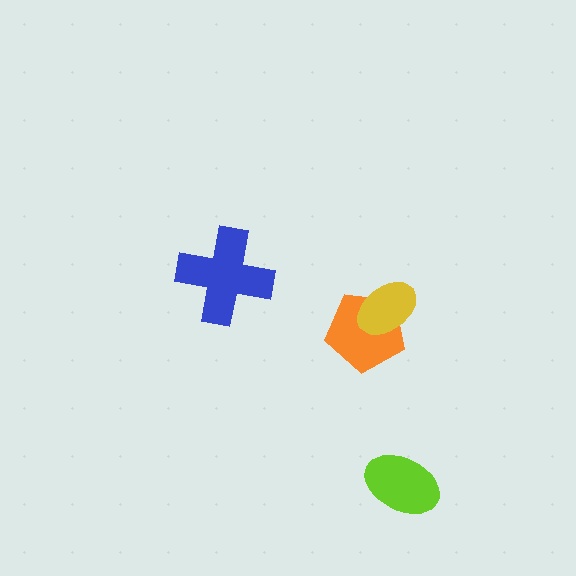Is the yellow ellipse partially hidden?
No, no other shape covers it.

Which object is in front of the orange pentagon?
The yellow ellipse is in front of the orange pentagon.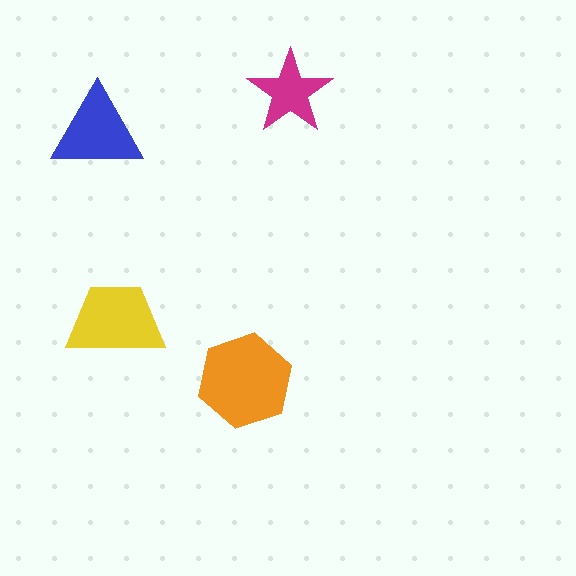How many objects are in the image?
There are 4 objects in the image.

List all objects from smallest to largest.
The magenta star, the blue triangle, the yellow trapezoid, the orange hexagon.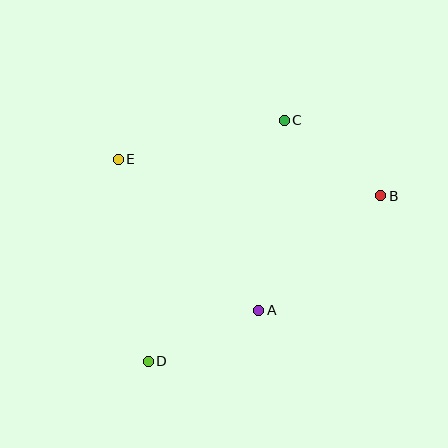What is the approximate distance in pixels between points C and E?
The distance between C and E is approximately 170 pixels.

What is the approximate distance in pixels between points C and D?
The distance between C and D is approximately 277 pixels.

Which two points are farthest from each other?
Points B and D are farthest from each other.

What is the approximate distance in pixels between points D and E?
The distance between D and E is approximately 204 pixels.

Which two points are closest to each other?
Points A and D are closest to each other.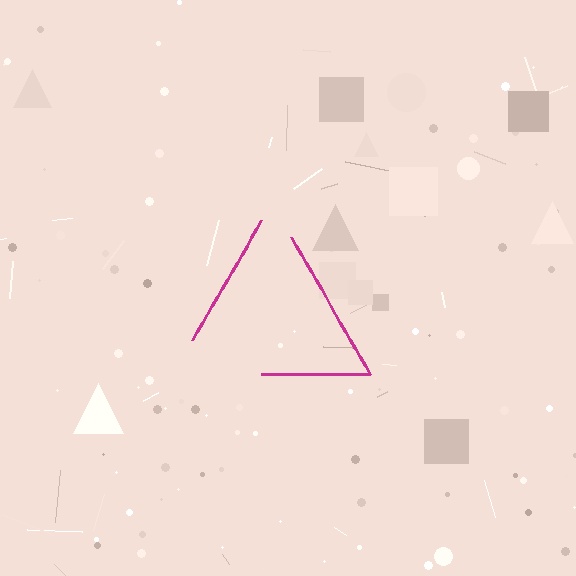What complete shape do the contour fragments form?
The contour fragments form a triangle.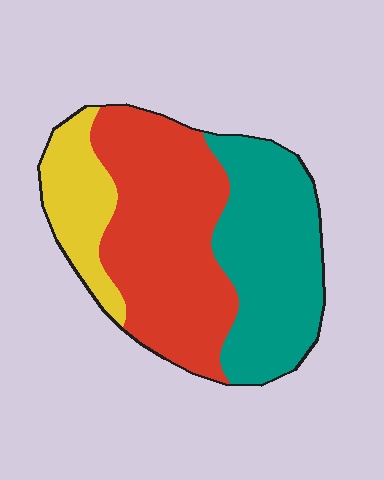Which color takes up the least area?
Yellow, at roughly 15%.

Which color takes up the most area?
Red, at roughly 45%.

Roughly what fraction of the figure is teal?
Teal takes up between a quarter and a half of the figure.